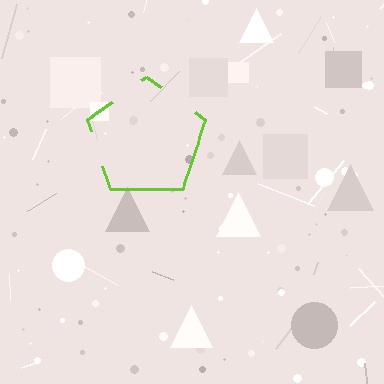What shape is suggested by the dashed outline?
The dashed outline suggests a pentagon.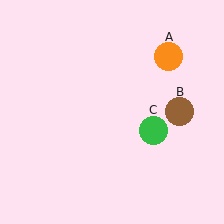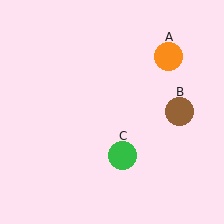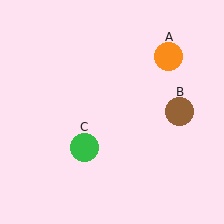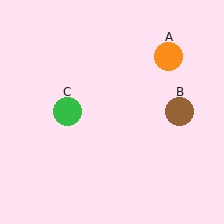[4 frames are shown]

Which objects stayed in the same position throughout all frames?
Orange circle (object A) and brown circle (object B) remained stationary.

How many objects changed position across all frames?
1 object changed position: green circle (object C).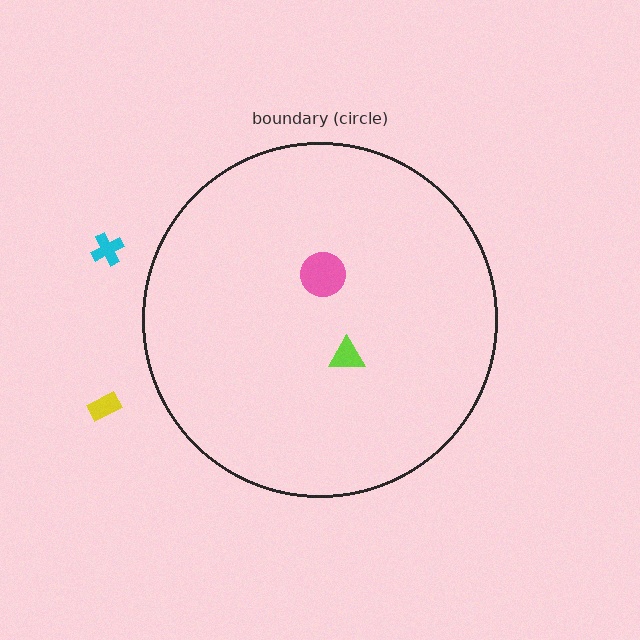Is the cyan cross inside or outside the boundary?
Outside.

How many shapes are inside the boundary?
2 inside, 2 outside.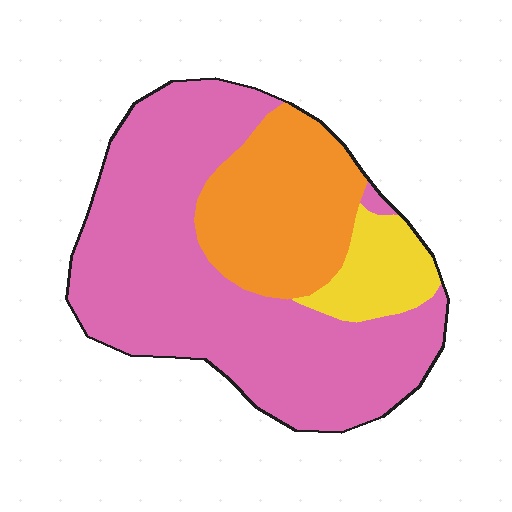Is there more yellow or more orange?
Orange.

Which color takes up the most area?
Pink, at roughly 65%.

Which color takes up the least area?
Yellow, at roughly 10%.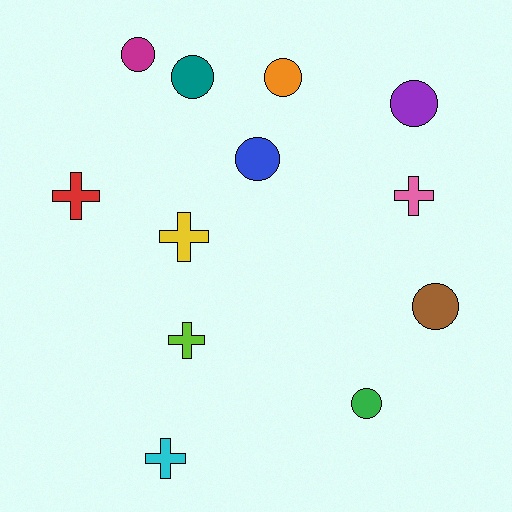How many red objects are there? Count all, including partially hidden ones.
There is 1 red object.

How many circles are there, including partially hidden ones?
There are 7 circles.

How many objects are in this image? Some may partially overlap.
There are 12 objects.